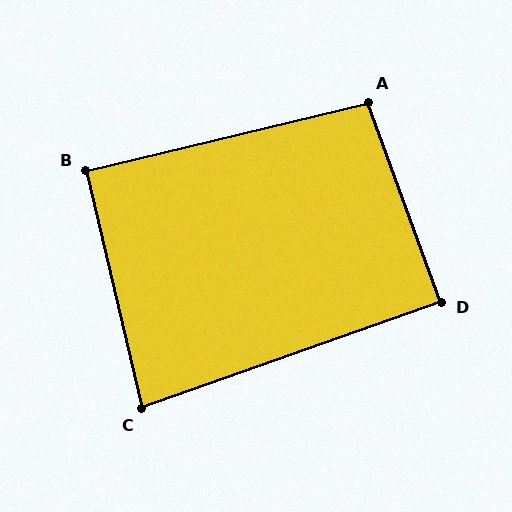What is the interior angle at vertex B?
Approximately 90 degrees (approximately right).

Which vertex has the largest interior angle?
A, at approximately 96 degrees.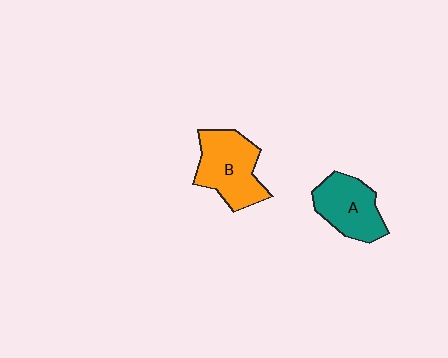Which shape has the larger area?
Shape B (orange).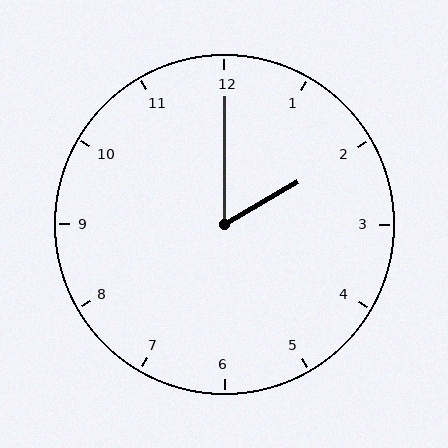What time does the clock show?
2:00.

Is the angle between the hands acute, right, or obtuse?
It is acute.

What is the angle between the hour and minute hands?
Approximately 60 degrees.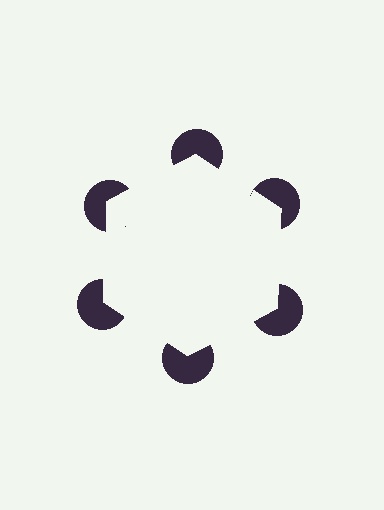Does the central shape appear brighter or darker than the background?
It typically appears slightly brighter than the background, even though no actual brightness change is drawn.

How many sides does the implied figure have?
6 sides.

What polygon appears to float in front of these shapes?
An illusory hexagon — its edges are inferred from the aligned wedge cuts in the pac-man discs, not physically drawn.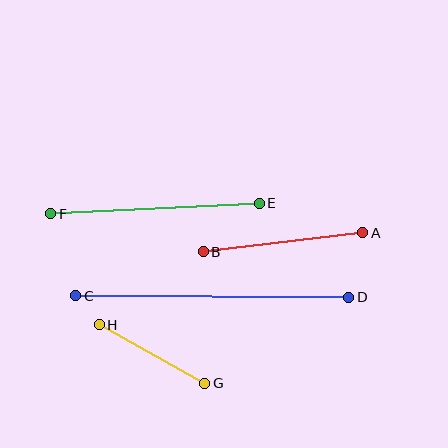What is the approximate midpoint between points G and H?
The midpoint is at approximately (152, 354) pixels.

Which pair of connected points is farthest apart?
Points C and D are farthest apart.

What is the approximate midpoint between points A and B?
The midpoint is at approximately (283, 242) pixels.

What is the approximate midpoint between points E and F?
The midpoint is at approximately (155, 208) pixels.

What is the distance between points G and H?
The distance is approximately 121 pixels.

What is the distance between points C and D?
The distance is approximately 273 pixels.